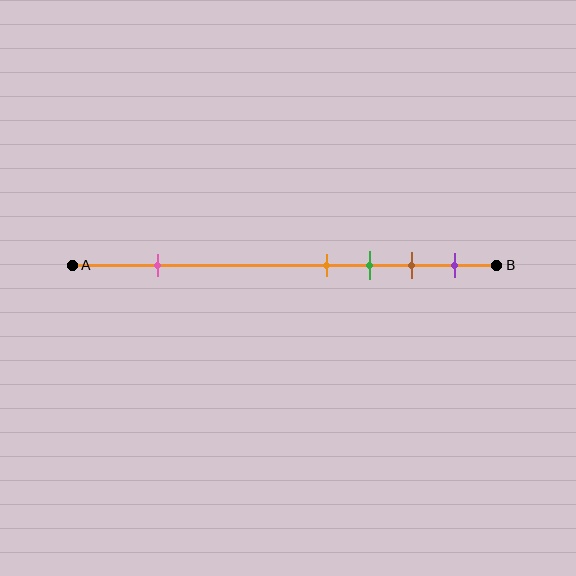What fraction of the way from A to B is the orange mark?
The orange mark is approximately 60% (0.6) of the way from A to B.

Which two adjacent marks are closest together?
The orange and green marks are the closest adjacent pair.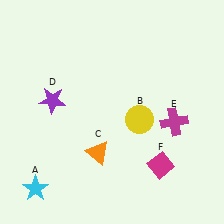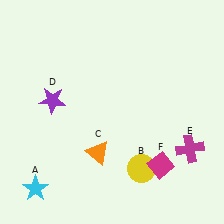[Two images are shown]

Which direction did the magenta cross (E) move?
The magenta cross (E) moved down.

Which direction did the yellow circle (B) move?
The yellow circle (B) moved down.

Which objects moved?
The objects that moved are: the yellow circle (B), the magenta cross (E).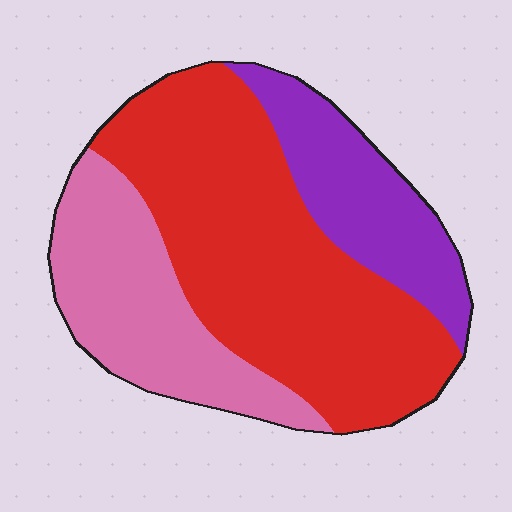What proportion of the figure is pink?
Pink takes up about one quarter (1/4) of the figure.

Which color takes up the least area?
Purple, at roughly 20%.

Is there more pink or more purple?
Pink.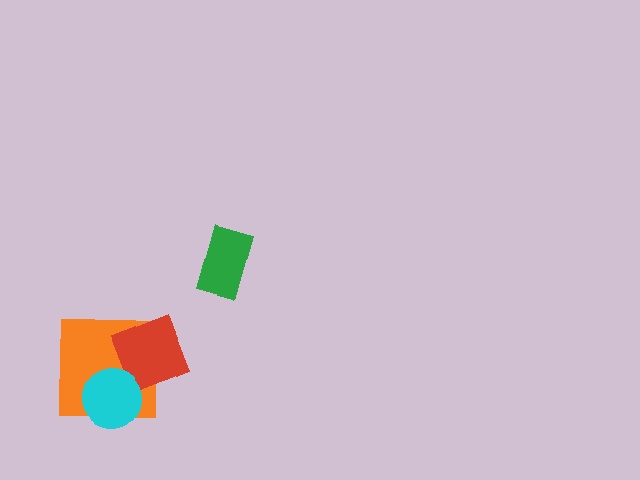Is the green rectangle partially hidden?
No, no other shape covers it.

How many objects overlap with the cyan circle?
2 objects overlap with the cyan circle.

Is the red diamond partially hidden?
Yes, it is partially covered by another shape.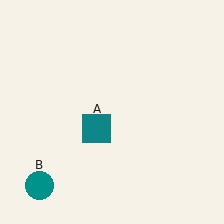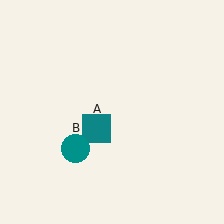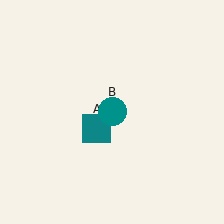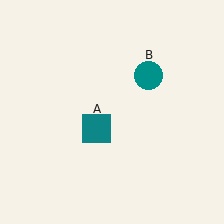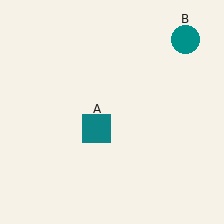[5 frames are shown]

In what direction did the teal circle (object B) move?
The teal circle (object B) moved up and to the right.